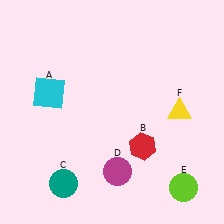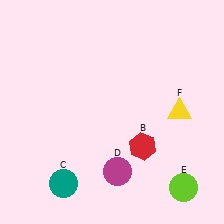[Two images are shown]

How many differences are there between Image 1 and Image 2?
There is 1 difference between the two images.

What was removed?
The cyan square (A) was removed in Image 2.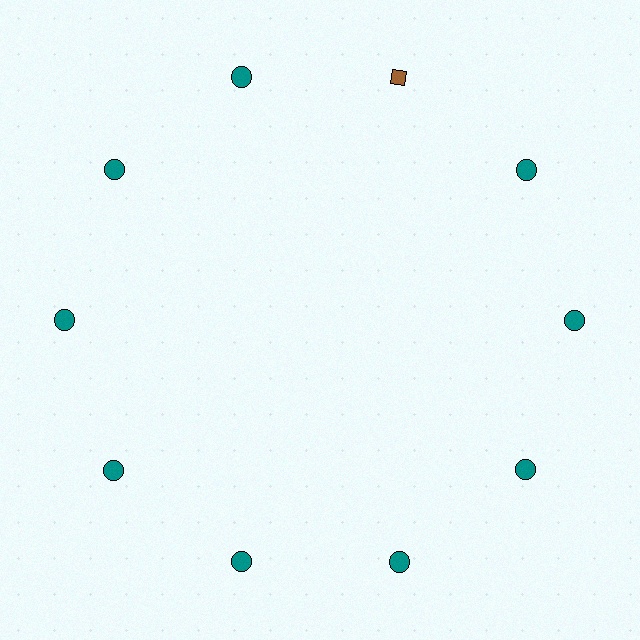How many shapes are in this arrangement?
There are 10 shapes arranged in a ring pattern.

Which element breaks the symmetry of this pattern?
The brown diamond at roughly the 1 o'clock position breaks the symmetry. All other shapes are teal circles.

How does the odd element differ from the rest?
It differs in both color (brown instead of teal) and shape (diamond instead of circle).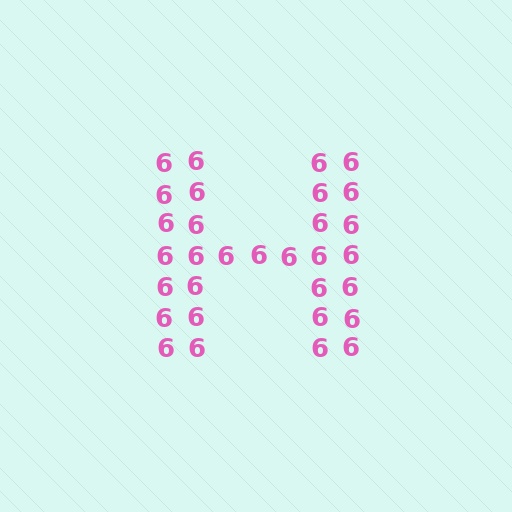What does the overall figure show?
The overall figure shows the letter H.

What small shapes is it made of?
It is made of small digit 6's.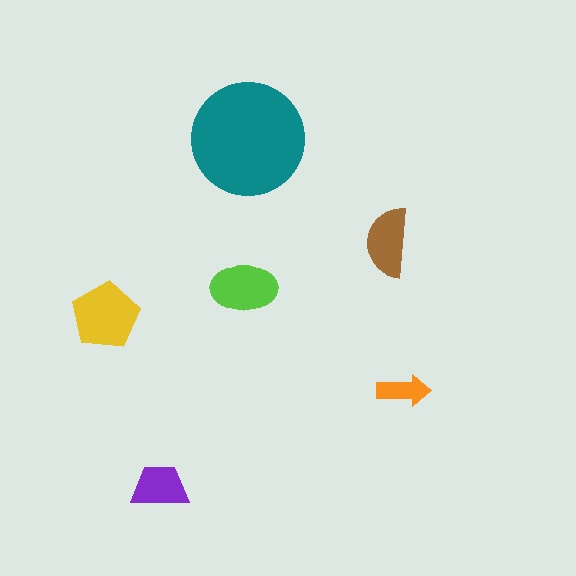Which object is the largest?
The teal circle.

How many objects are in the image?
There are 6 objects in the image.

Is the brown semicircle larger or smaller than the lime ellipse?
Smaller.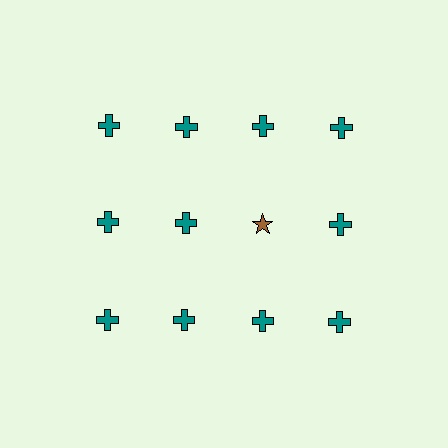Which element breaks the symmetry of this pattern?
The brown star in the second row, center column breaks the symmetry. All other shapes are teal crosses.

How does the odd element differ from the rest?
It differs in both color (brown instead of teal) and shape (star instead of cross).